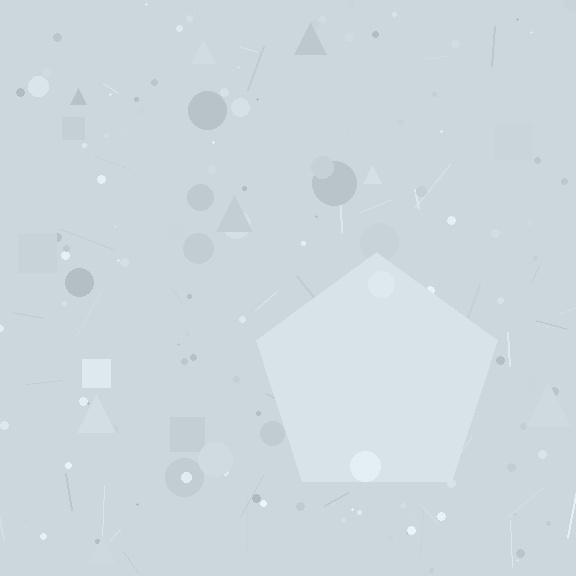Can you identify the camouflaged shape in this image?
The camouflaged shape is a pentagon.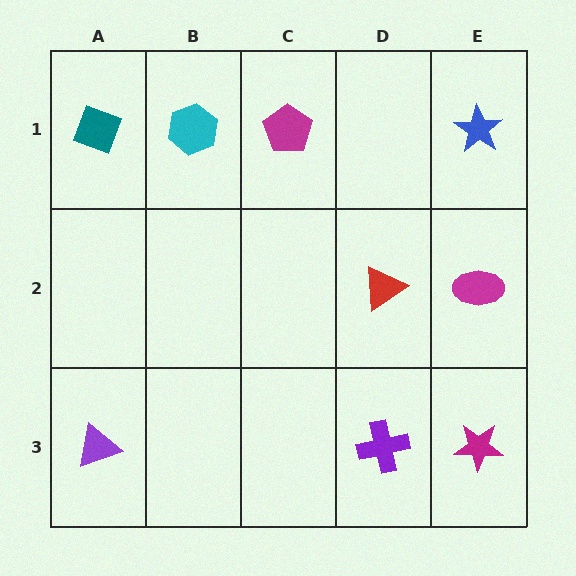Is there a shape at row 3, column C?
No, that cell is empty.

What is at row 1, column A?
A teal diamond.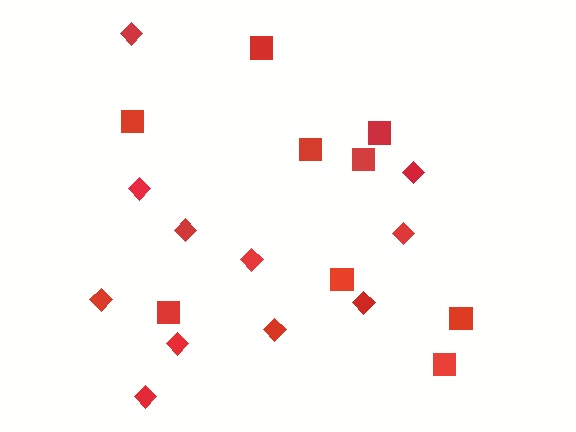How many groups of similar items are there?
There are 2 groups: one group of diamonds (11) and one group of squares (9).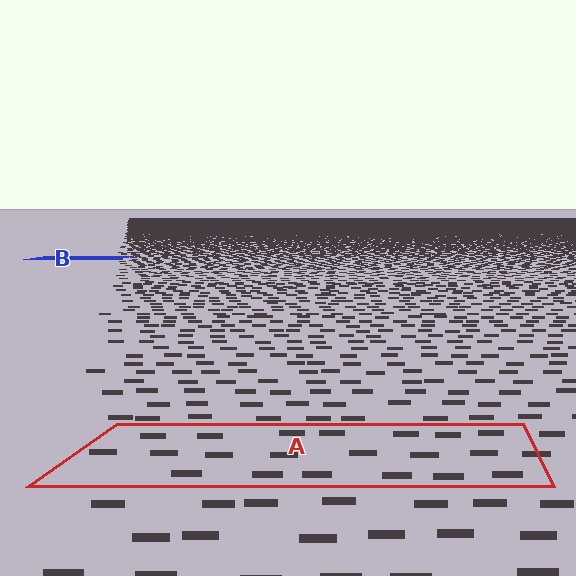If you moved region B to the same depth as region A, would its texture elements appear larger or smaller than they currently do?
They would appear larger. At a closer depth, the same texture elements are projected at a bigger on-screen size.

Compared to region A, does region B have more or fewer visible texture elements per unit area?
Region B has more texture elements per unit area — they are packed more densely because it is farther away.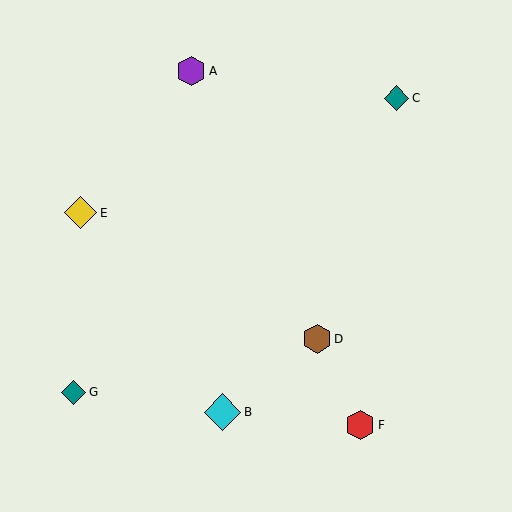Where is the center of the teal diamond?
The center of the teal diamond is at (397, 98).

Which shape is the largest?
The cyan diamond (labeled B) is the largest.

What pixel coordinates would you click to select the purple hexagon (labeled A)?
Click at (191, 71) to select the purple hexagon A.